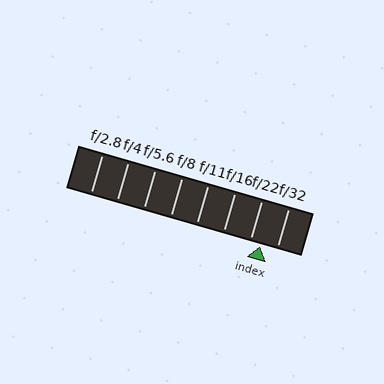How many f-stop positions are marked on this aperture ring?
There are 8 f-stop positions marked.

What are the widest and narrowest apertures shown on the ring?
The widest aperture shown is f/2.8 and the narrowest is f/32.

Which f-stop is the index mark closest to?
The index mark is closest to f/22.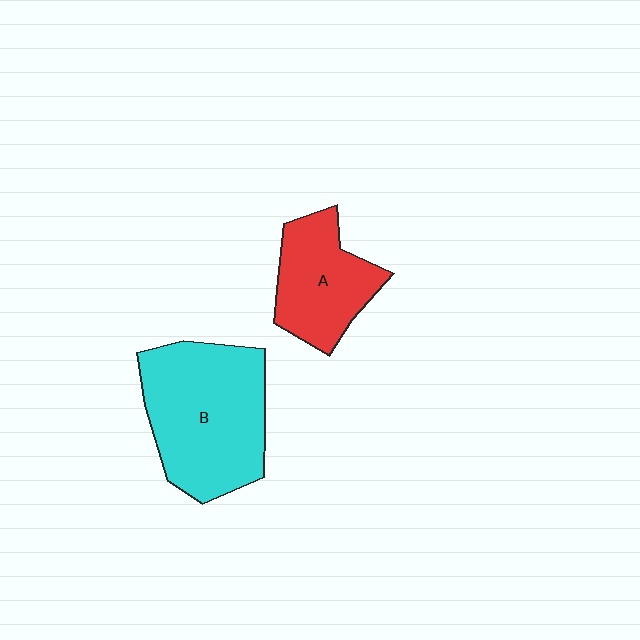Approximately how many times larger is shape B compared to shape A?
Approximately 1.7 times.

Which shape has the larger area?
Shape B (cyan).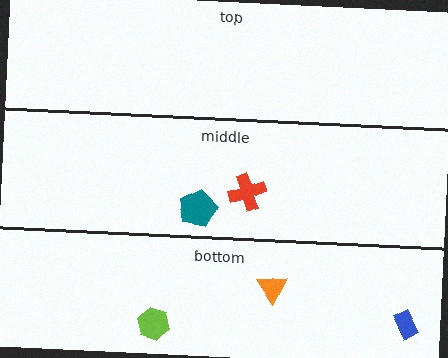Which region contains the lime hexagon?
The bottom region.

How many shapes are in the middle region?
2.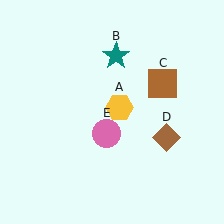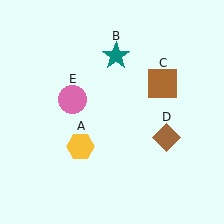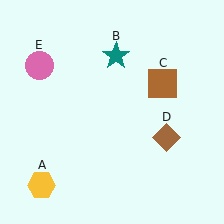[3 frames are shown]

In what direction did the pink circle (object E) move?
The pink circle (object E) moved up and to the left.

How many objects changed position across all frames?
2 objects changed position: yellow hexagon (object A), pink circle (object E).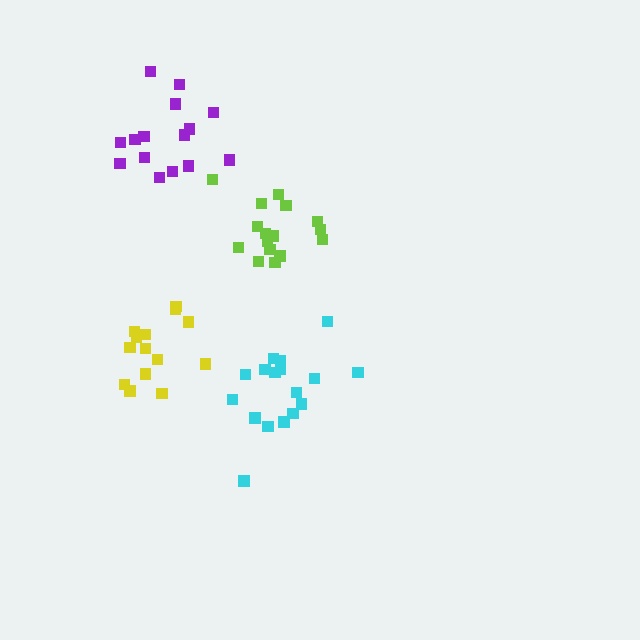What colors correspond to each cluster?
The clusters are colored: yellow, lime, cyan, purple.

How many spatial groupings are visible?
There are 4 spatial groupings.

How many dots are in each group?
Group 1: 14 dots, Group 2: 16 dots, Group 3: 17 dots, Group 4: 15 dots (62 total).